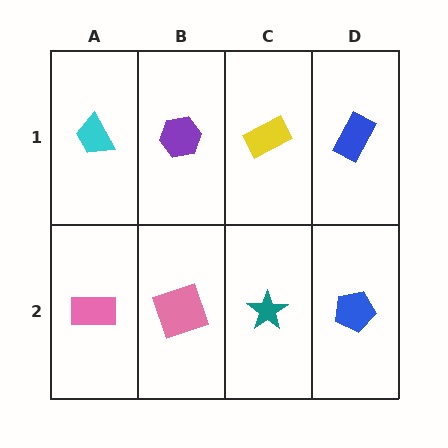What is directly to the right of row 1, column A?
A purple hexagon.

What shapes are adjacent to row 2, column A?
A cyan trapezoid (row 1, column A), a pink square (row 2, column B).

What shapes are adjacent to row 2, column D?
A blue rectangle (row 1, column D), a teal star (row 2, column C).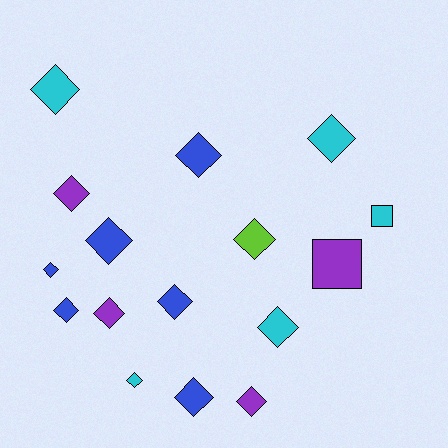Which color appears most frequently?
Blue, with 6 objects.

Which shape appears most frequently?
Diamond, with 14 objects.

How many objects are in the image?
There are 16 objects.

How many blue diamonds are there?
There are 6 blue diamonds.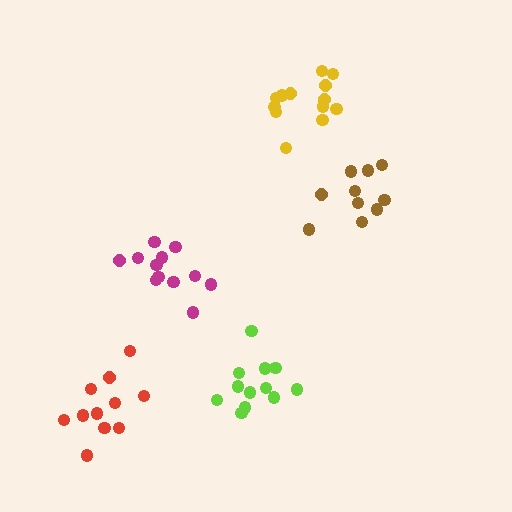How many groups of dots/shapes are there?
There are 5 groups.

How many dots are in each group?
Group 1: 13 dots, Group 2: 11 dots, Group 3: 12 dots, Group 4: 12 dots, Group 5: 10 dots (58 total).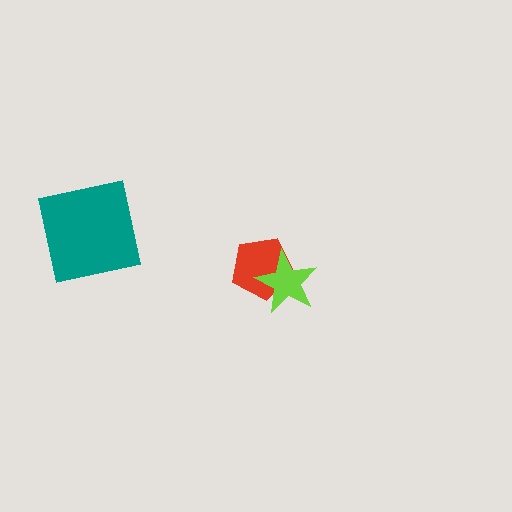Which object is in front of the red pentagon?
The lime star is in front of the red pentagon.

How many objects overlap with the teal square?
0 objects overlap with the teal square.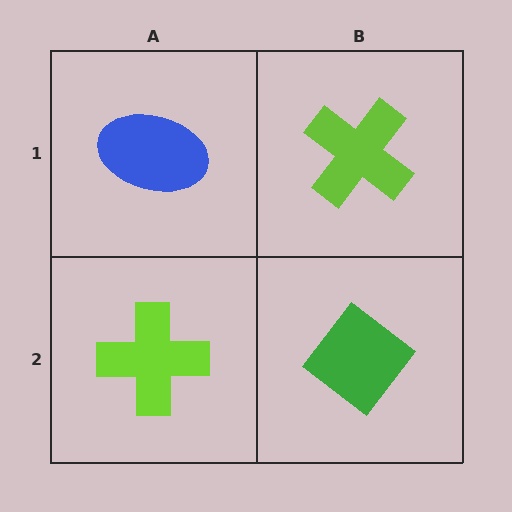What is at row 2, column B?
A green diamond.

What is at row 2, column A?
A lime cross.